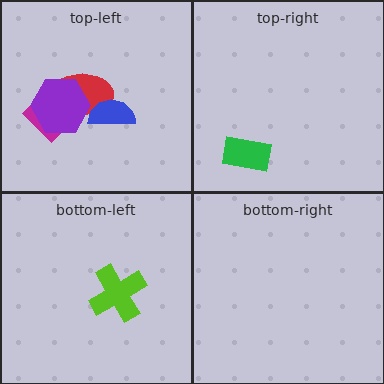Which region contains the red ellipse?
The top-left region.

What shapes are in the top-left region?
The red ellipse, the magenta diamond, the purple hexagon, the blue semicircle.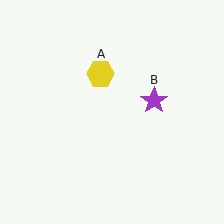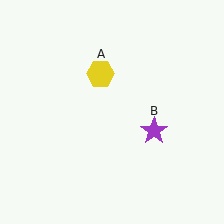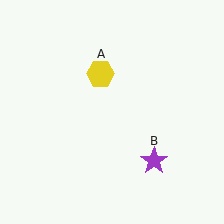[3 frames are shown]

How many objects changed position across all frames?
1 object changed position: purple star (object B).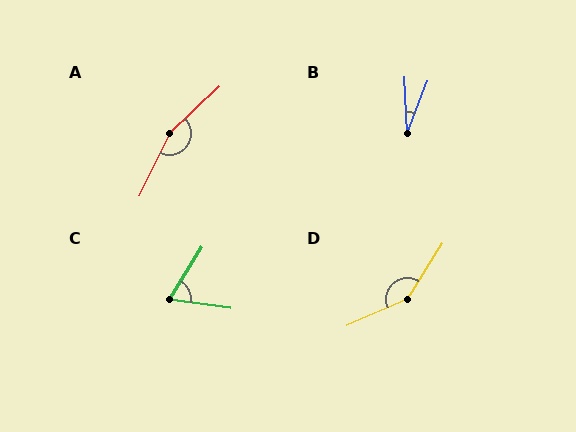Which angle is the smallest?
B, at approximately 23 degrees.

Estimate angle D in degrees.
Approximately 146 degrees.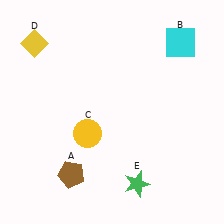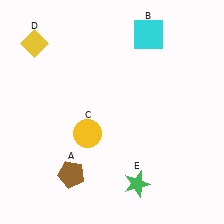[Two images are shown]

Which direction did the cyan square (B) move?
The cyan square (B) moved left.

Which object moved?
The cyan square (B) moved left.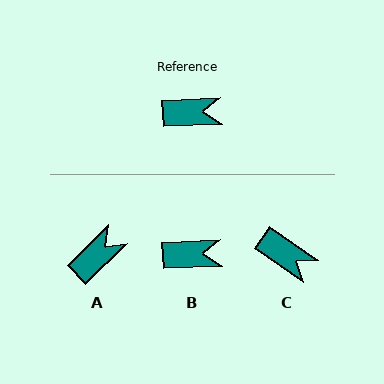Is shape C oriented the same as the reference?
No, it is off by about 37 degrees.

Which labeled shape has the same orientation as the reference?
B.